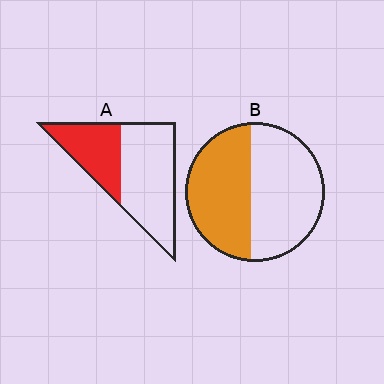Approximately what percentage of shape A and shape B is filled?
A is approximately 35% and B is approximately 45%.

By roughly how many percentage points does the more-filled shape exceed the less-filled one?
By roughly 10 percentage points (B over A).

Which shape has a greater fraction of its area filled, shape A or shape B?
Shape B.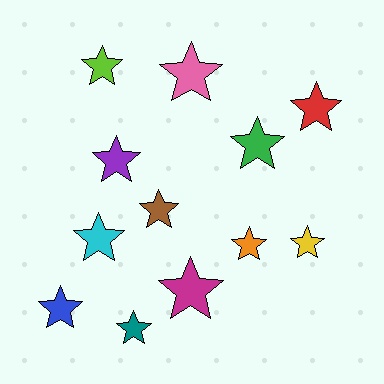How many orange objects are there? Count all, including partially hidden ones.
There is 1 orange object.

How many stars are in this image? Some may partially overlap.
There are 12 stars.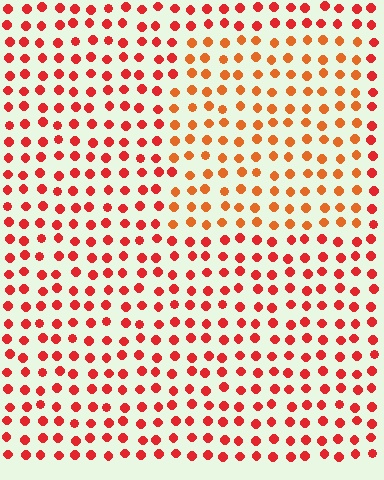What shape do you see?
I see a rectangle.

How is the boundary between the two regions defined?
The boundary is defined purely by a slight shift in hue (about 24 degrees). Spacing, size, and orientation are identical on both sides.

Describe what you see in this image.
The image is filled with small red elements in a uniform arrangement. A rectangle-shaped region is visible where the elements are tinted to a slightly different hue, forming a subtle color boundary.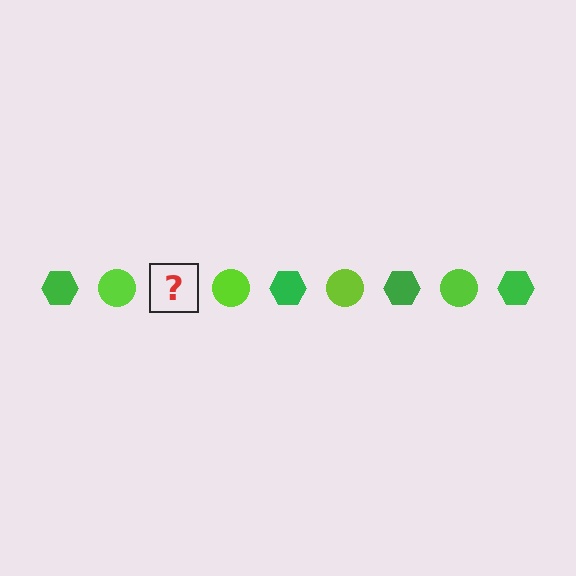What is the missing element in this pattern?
The missing element is a green hexagon.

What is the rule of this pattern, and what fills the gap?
The rule is that the pattern alternates between green hexagon and lime circle. The gap should be filled with a green hexagon.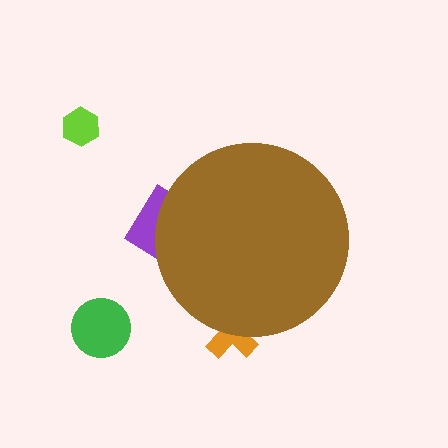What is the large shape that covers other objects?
A brown circle.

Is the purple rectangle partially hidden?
Yes, the purple rectangle is partially hidden behind the brown circle.